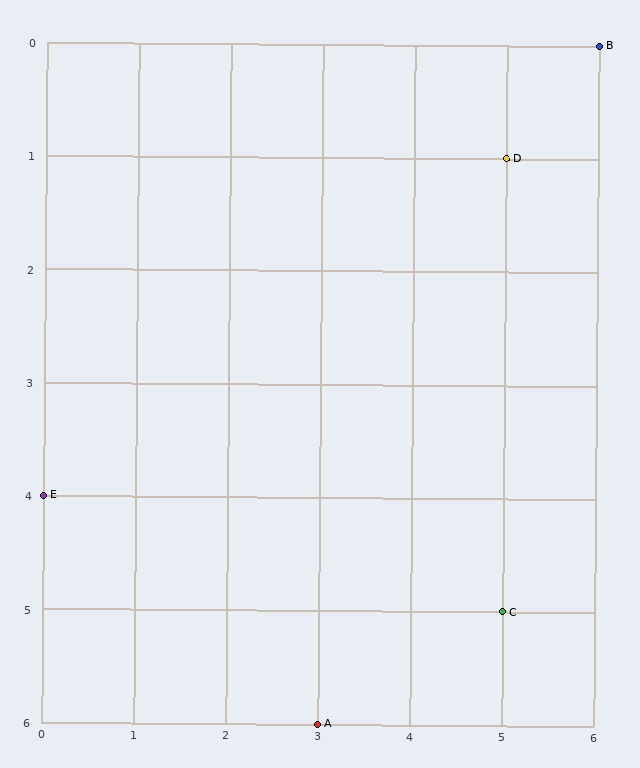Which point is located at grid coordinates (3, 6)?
Point A is at (3, 6).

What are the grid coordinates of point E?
Point E is at grid coordinates (0, 4).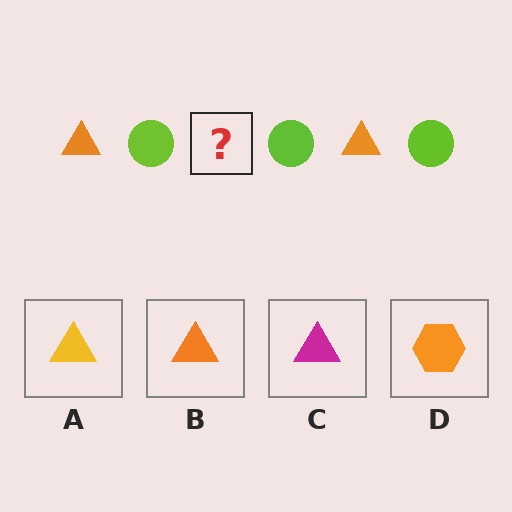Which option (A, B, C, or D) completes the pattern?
B.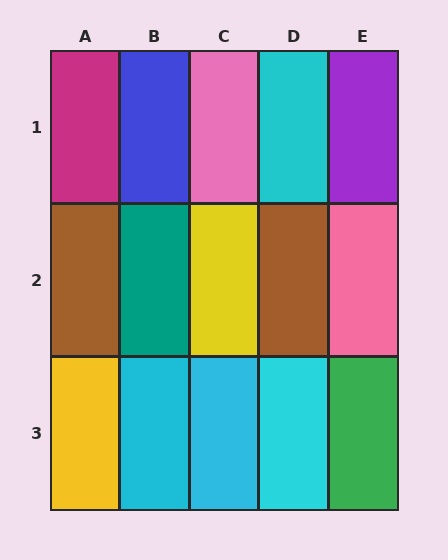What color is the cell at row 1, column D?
Cyan.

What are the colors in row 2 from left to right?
Brown, teal, yellow, brown, pink.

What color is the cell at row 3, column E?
Green.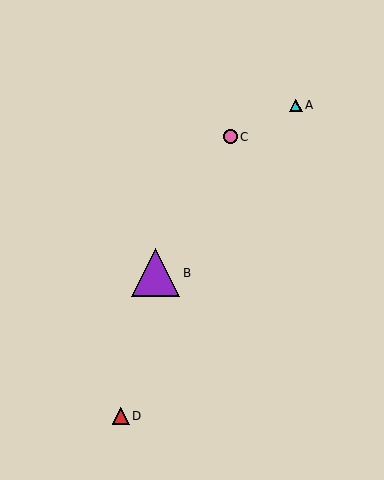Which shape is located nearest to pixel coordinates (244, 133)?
The pink circle (labeled C) at (230, 137) is nearest to that location.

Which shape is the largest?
The purple triangle (labeled B) is the largest.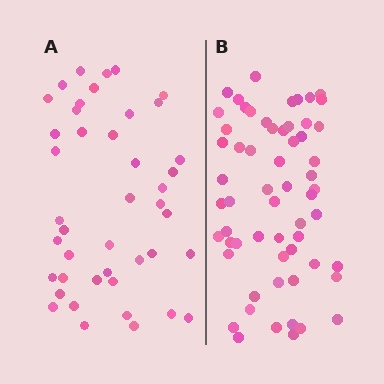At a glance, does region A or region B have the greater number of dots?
Region B (the right region) has more dots.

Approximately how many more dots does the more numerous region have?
Region B has approximately 15 more dots than region A.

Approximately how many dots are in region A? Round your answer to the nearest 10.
About 40 dots. (The exact count is 43, which rounds to 40.)